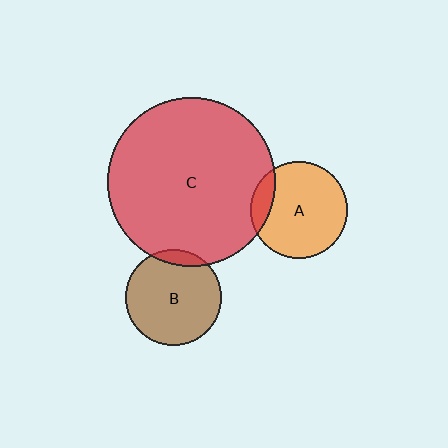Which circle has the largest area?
Circle C (red).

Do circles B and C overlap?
Yes.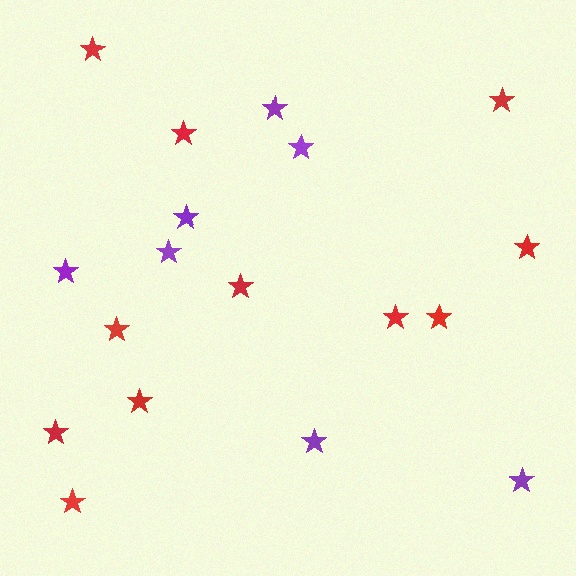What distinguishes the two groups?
There are 2 groups: one group of red stars (11) and one group of purple stars (7).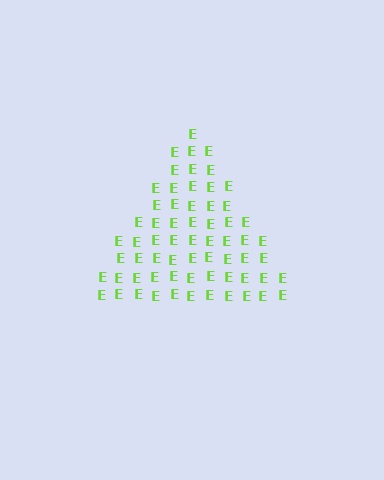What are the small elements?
The small elements are letter E's.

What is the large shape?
The large shape is a triangle.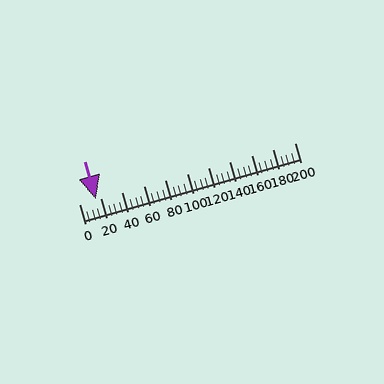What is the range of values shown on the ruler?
The ruler shows values from 0 to 200.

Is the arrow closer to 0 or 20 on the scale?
The arrow is closer to 20.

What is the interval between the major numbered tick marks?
The major tick marks are spaced 20 units apart.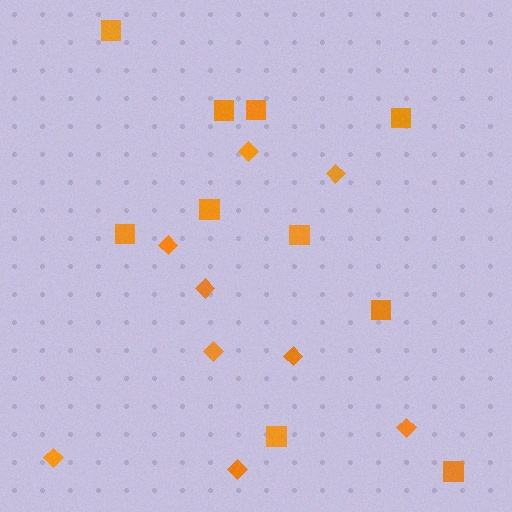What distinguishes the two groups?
There are 2 groups: one group of diamonds (9) and one group of squares (10).